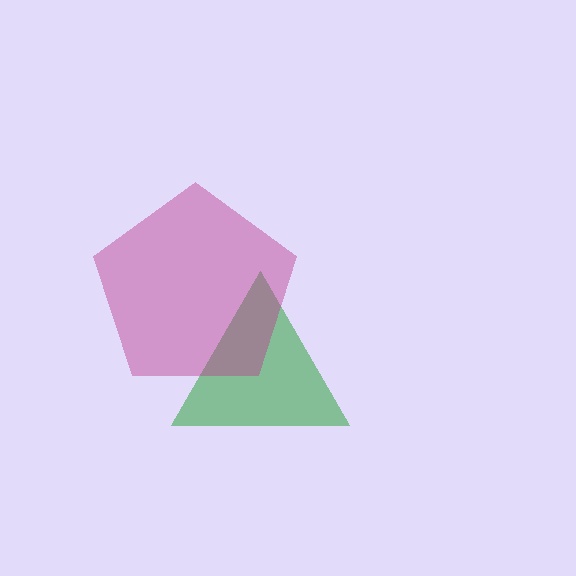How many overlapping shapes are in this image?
There are 2 overlapping shapes in the image.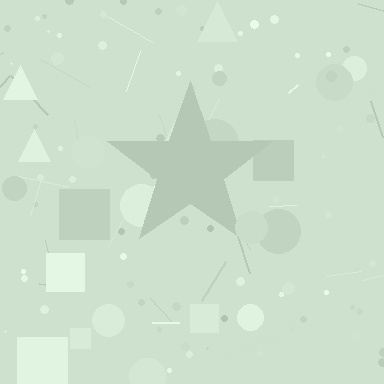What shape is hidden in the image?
A star is hidden in the image.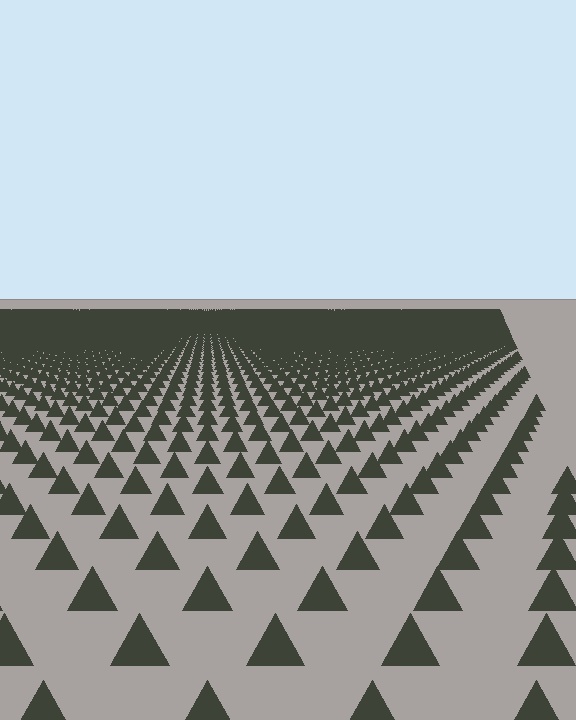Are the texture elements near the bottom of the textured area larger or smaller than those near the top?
Larger. Near the bottom, elements are closer to the viewer and appear at a bigger on-screen size.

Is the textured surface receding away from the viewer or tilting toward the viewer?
The surface is receding away from the viewer. Texture elements get smaller and denser toward the top.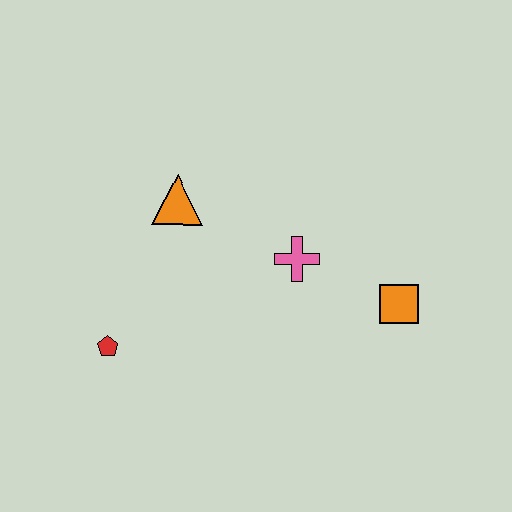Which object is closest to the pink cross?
The orange square is closest to the pink cross.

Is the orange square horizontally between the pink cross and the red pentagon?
No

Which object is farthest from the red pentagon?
The orange square is farthest from the red pentagon.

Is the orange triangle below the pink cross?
No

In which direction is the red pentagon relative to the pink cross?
The red pentagon is to the left of the pink cross.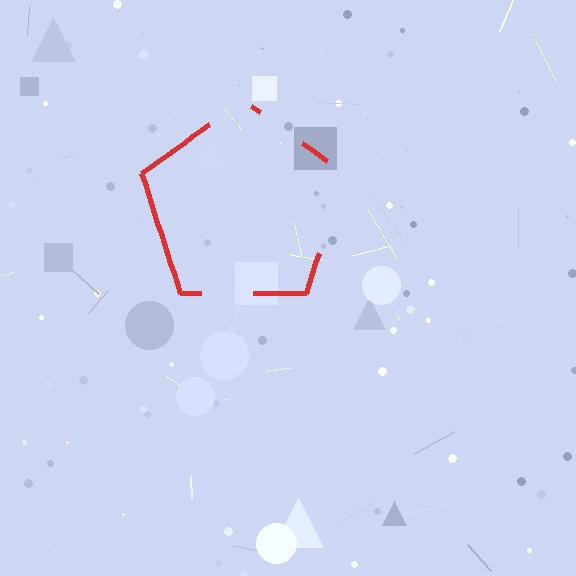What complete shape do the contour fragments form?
The contour fragments form a pentagon.